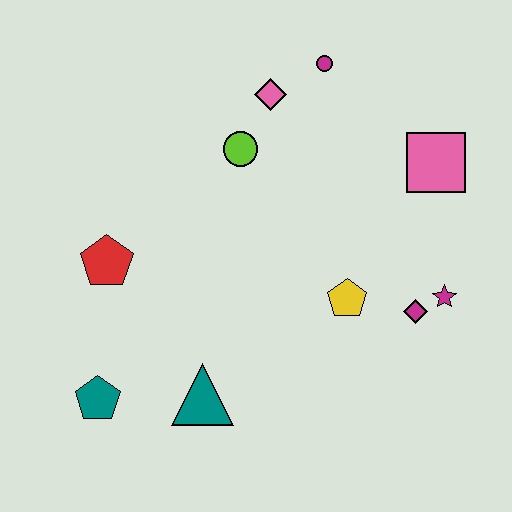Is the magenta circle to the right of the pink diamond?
Yes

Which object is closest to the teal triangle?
The teal pentagon is closest to the teal triangle.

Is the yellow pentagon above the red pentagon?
No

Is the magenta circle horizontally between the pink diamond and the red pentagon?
No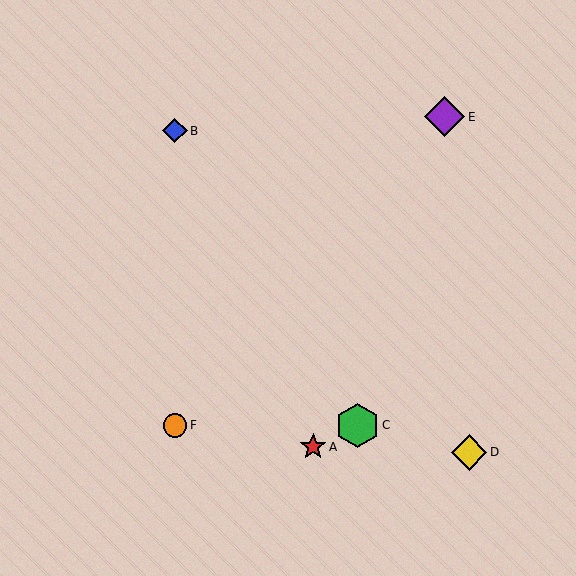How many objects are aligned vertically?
2 objects (B, F) are aligned vertically.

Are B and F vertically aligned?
Yes, both are at x≈175.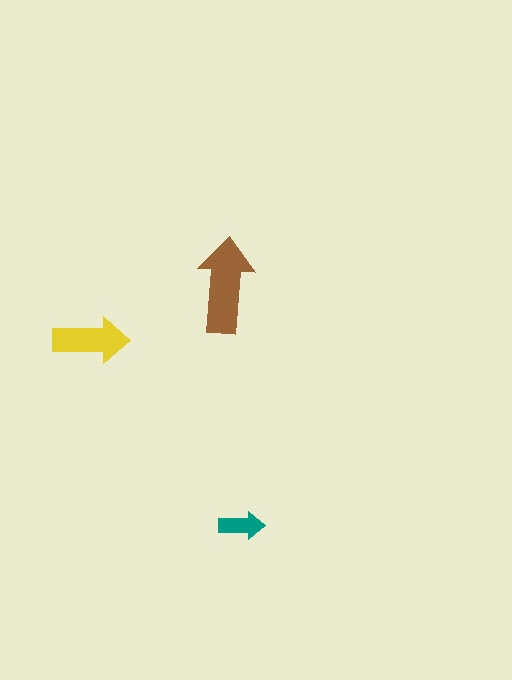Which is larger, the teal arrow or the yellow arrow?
The yellow one.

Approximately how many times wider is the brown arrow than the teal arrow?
About 2 times wider.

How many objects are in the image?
There are 3 objects in the image.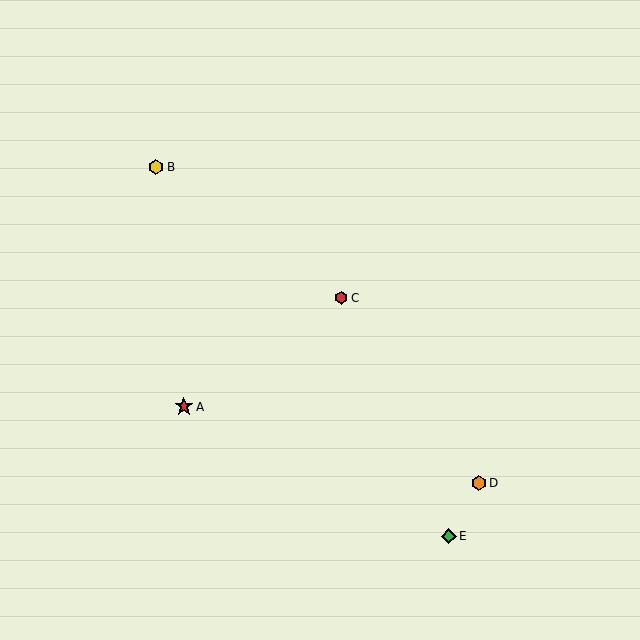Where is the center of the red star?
The center of the red star is at (184, 407).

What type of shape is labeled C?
Shape C is a red hexagon.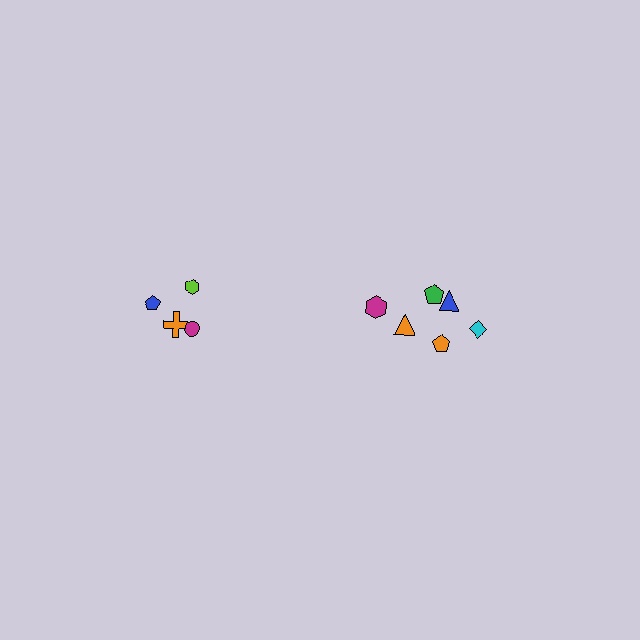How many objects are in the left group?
There are 4 objects.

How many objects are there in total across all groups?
There are 10 objects.